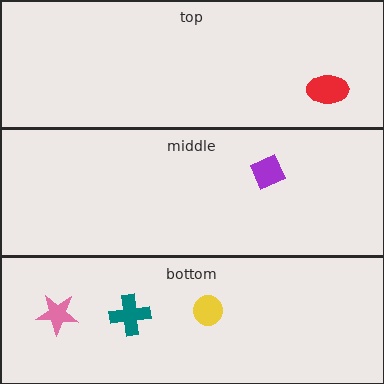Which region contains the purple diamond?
The middle region.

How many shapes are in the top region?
1.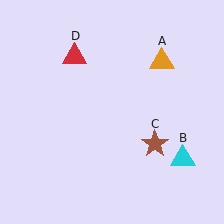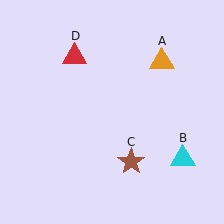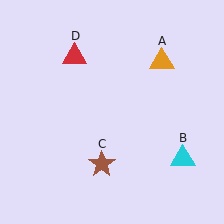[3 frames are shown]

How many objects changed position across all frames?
1 object changed position: brown star (object C).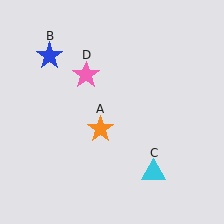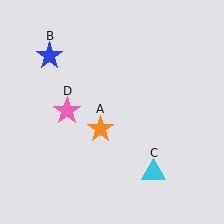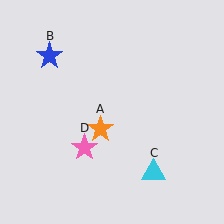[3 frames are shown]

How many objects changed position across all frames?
1 object changed position: pink star (object D).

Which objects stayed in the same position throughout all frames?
Orange star (object A) and blue star (object B) and cyan triangle (object C) remained stationary.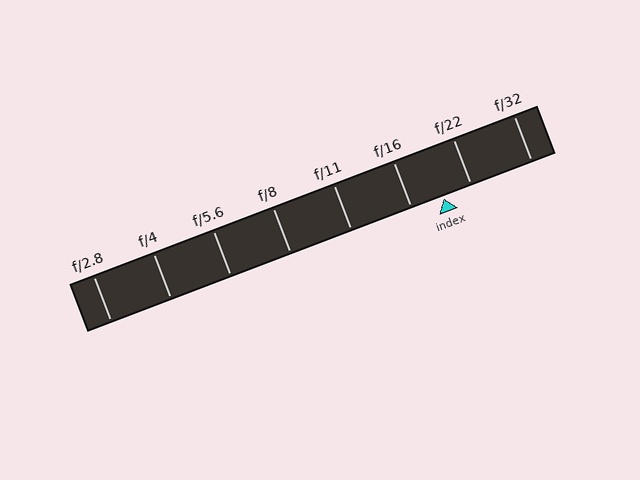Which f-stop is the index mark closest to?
The index mark is closest to f/22.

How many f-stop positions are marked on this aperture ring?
There are 8 f-stop positions marked.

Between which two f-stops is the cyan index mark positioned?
The index mark is between f/16 and f/22.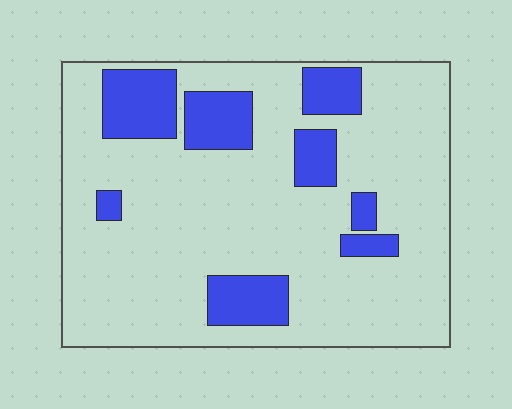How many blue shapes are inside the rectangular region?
8.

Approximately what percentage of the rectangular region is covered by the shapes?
Approximately 20%.